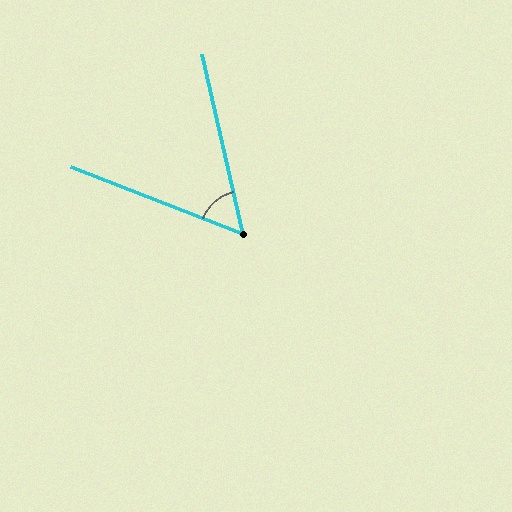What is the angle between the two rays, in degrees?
Approximately 56 degrees.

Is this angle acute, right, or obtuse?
It is acute.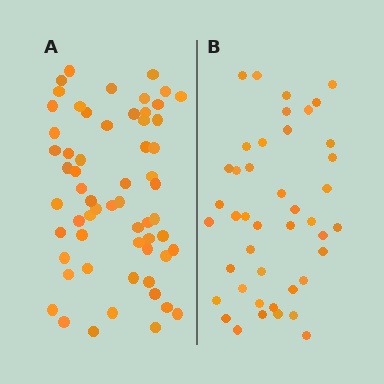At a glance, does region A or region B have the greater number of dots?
Region A (the left region) has more dots.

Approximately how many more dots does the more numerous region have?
Region A has approximately 15 more dots than region B.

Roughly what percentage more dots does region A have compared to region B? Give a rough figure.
About 40% more.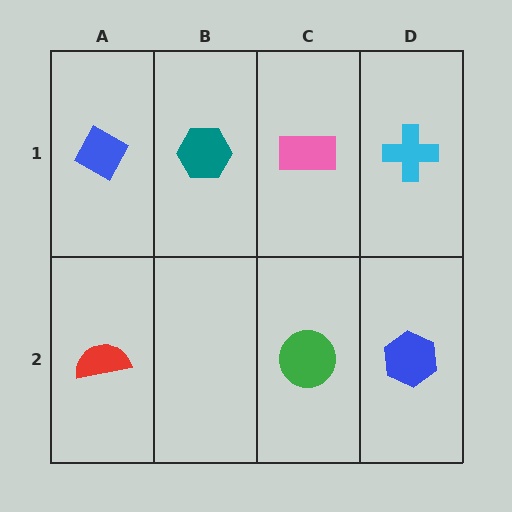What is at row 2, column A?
A red semicircle.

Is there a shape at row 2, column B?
No, that cell is empty.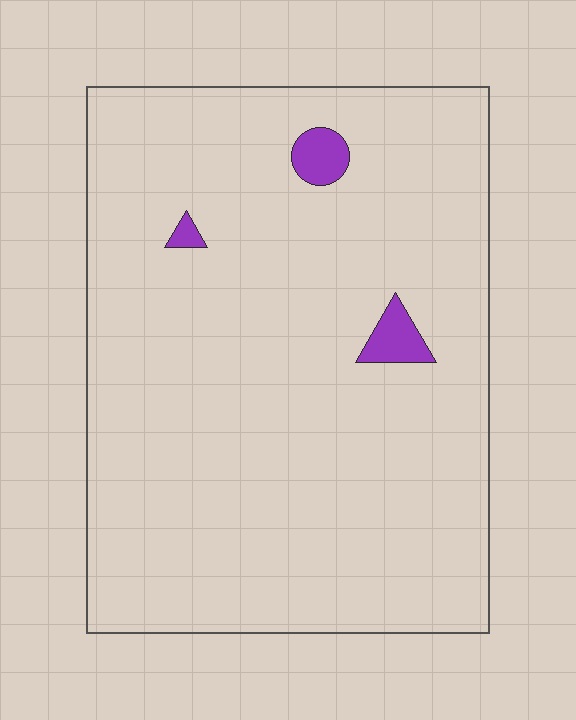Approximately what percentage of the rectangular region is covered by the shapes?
Approximately 5%.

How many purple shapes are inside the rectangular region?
3.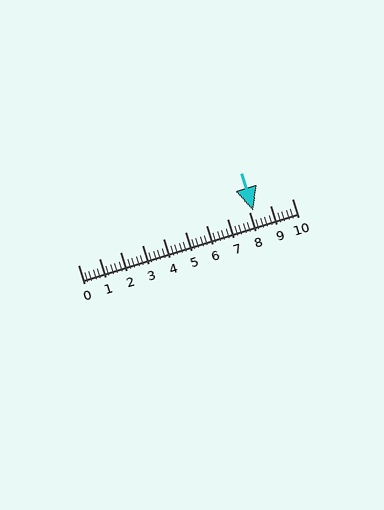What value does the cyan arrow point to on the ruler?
The cyan arrow points to approximately 8.2.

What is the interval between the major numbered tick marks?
The major tick marks are spaced 1 units apart.